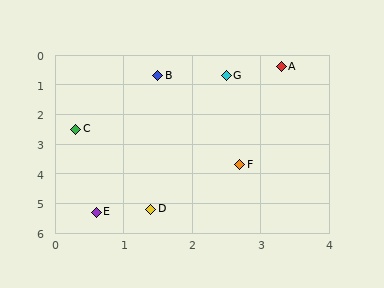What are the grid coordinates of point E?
Point E is at approximately (0.6, 5.3).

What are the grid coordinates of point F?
Point F is at approximately (2.7, 3.7).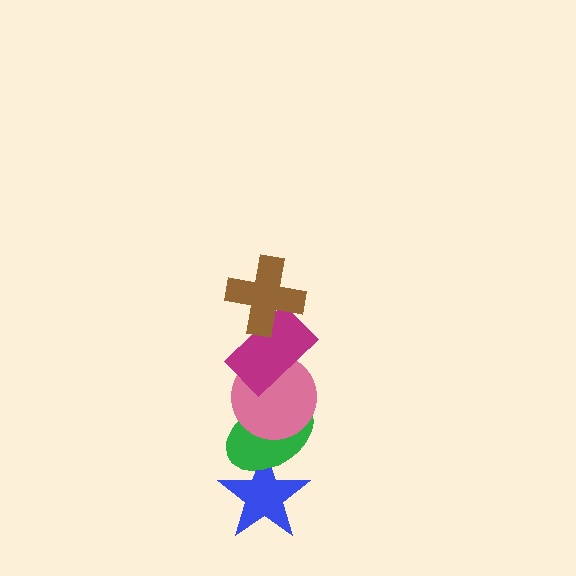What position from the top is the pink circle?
The pink circle is 3rd from the top.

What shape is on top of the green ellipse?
The pink circle is on top of the green ellipse.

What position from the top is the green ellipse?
The green ellipse is 4th from the top.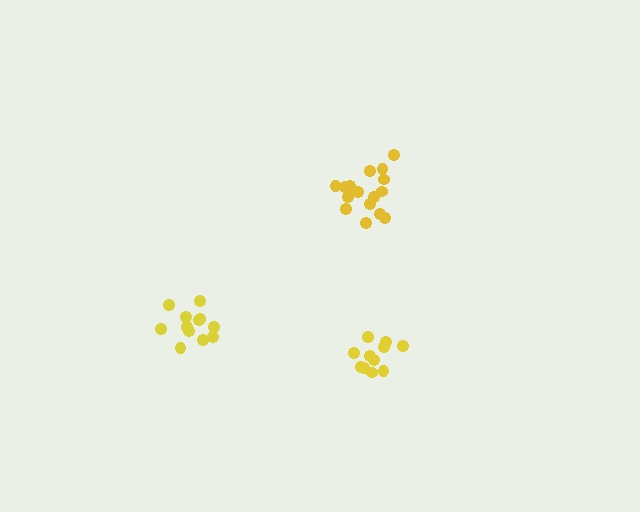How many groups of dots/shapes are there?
There are 3 groups.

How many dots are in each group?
Group 1: 16 dots, Group 2: 11 dots, Group 3: 12 dots (39 total).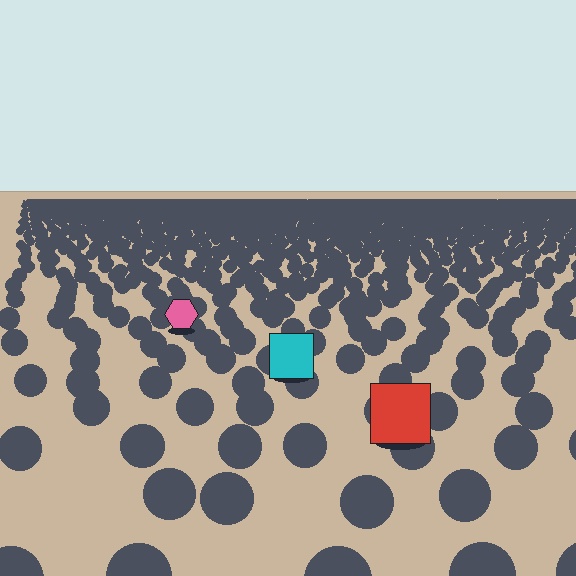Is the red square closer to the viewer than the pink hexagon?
Yes. The red square is closer — you can tell from the texture gradient: the ground texture is coarser near it.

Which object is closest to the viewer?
The red square is closest. The texture marks near it are larger and more spread out.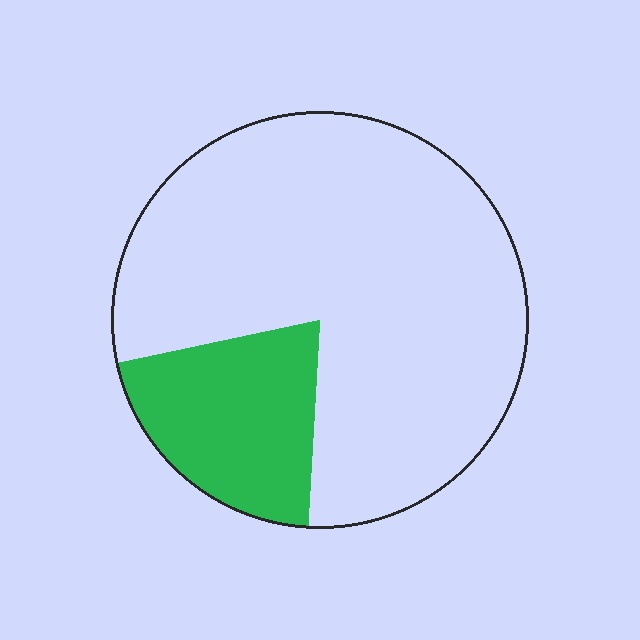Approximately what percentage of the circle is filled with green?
Approximately 20%.